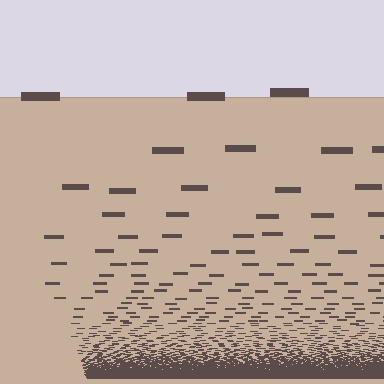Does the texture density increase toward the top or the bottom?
Density increases toward the bottom.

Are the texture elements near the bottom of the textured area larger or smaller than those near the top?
Smaller. The gradient is inverted — elements near the bottom are smaller and denser.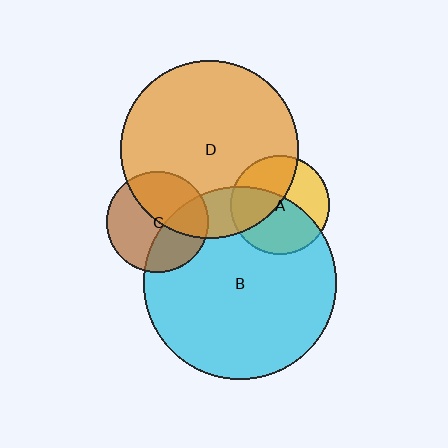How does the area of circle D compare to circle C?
Approximately 3.1 times.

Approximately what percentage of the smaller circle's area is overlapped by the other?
Approximately 45%.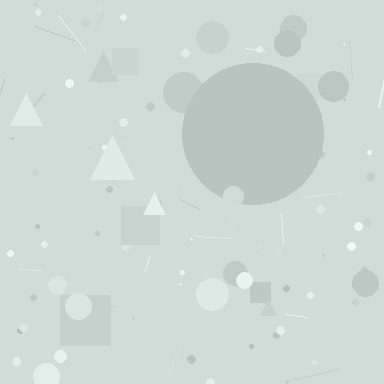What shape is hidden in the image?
A circle is hidden in the image.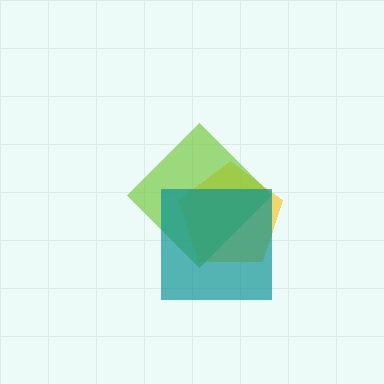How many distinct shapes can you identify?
There are 3 distinct shapes: a yellow pentagon, a lime diamond, a teal square.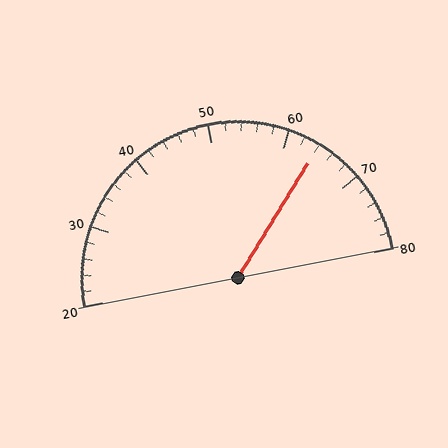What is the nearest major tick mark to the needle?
The nearest major tick mark is 60.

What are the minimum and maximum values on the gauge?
The gauge ranges from 20 to 80.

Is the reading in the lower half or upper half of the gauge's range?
The reading is in the upper half of the range (20 to 80).